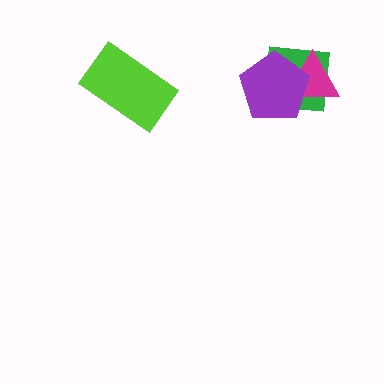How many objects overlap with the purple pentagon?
2 objects overlap with the purple pentagon.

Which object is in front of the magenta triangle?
The purple pentagon is in front of the magenta triangle.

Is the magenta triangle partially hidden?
Yes, it is partially covered by another shape.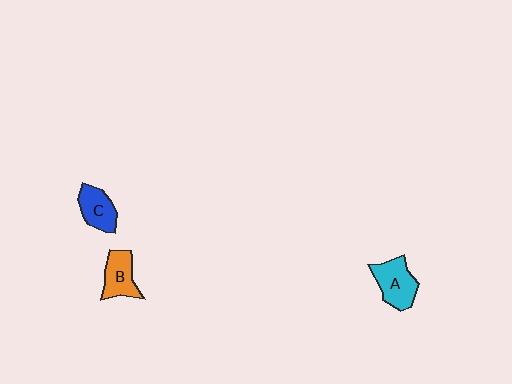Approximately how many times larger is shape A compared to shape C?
Approximately 1.2 times.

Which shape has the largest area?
Shape A (cyan).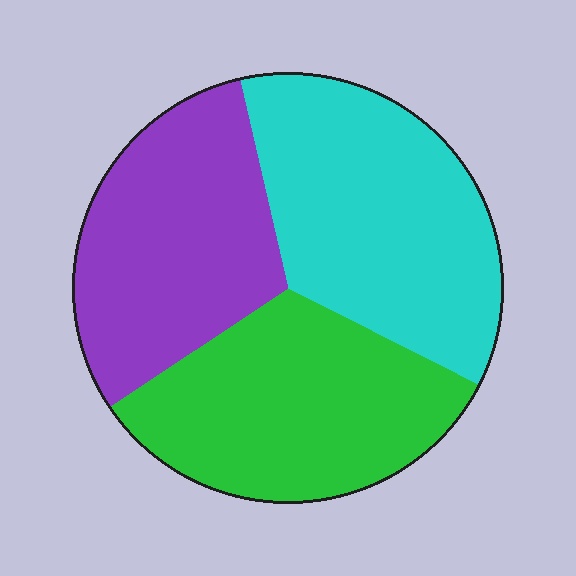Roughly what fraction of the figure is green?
Green covers 33% of the figure.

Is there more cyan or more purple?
Cyan.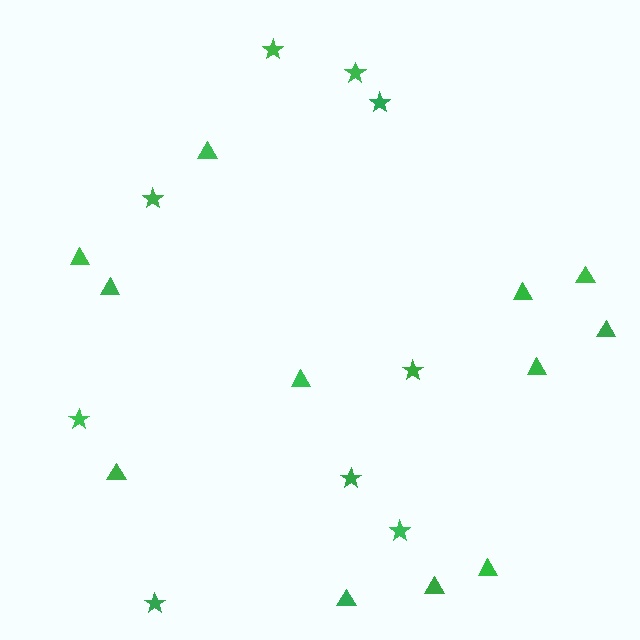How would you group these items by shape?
There are 2 groups: one group of stars (9) and one group of triangles (12).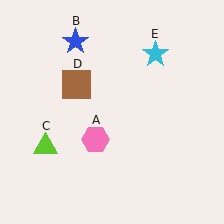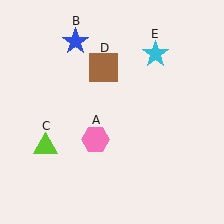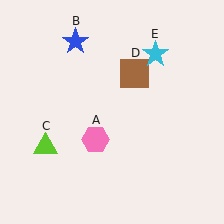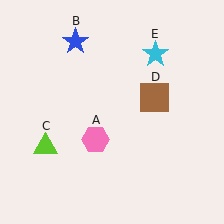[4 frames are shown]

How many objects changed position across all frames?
1 object changed position: brown square (object D).